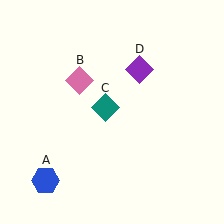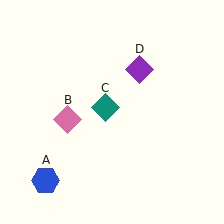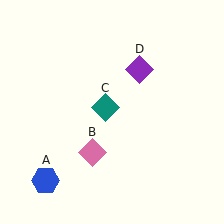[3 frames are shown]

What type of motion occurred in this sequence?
The pink diamond (object B) rotated counterclockwise around the center of the scene.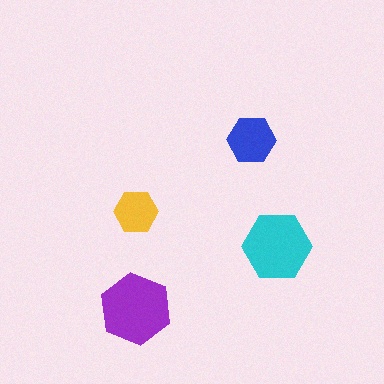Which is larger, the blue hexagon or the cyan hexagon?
The cyan one.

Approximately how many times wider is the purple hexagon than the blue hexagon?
About 1.5 times wider.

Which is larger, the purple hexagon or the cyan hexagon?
The purple one.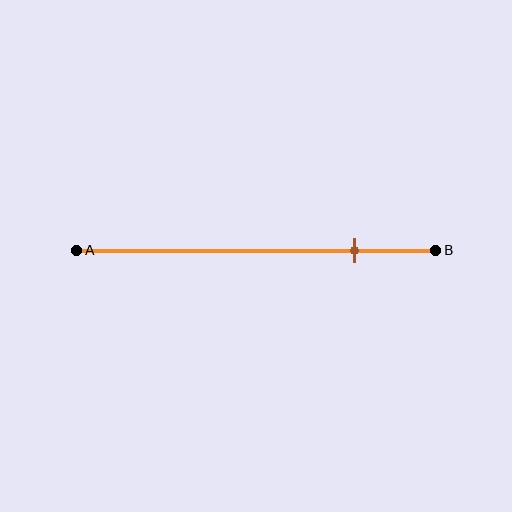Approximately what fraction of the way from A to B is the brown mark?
The brown mark is approximately 75% of the way from A to B.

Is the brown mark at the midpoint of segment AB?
No, the mark is at about 75% from A, not at the 50% midpoint.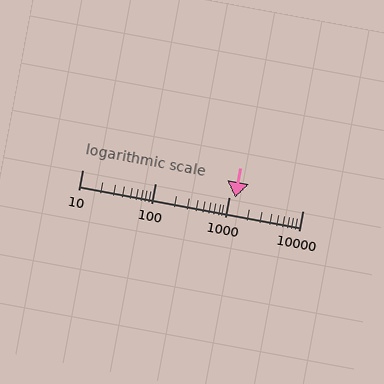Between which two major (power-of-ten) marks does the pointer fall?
The pointer is between 1000 and 10000.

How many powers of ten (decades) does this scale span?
The scale spans 3 decades, from 10 to 10000.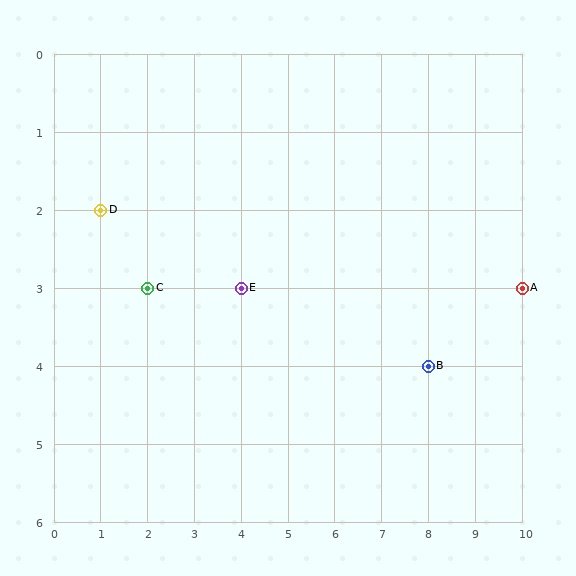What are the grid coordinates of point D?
Point D is at grid coordinates (1, 2).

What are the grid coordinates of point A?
Point A is at grid coordinates (10, 3).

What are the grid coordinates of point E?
Point E is at grid coordinates (4, 3).